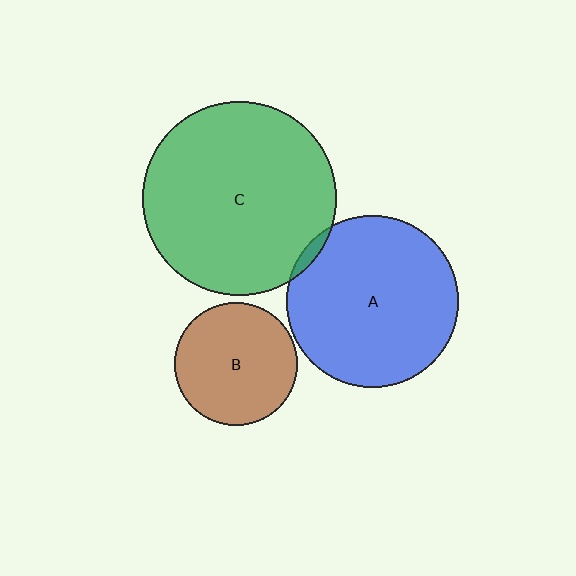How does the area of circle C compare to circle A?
Approximately 1.3 times.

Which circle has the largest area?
Circle C (green).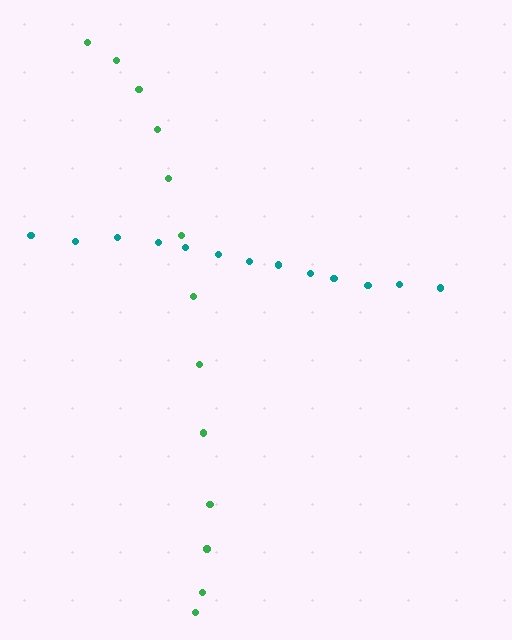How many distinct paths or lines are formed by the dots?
There are 2 distinct paths.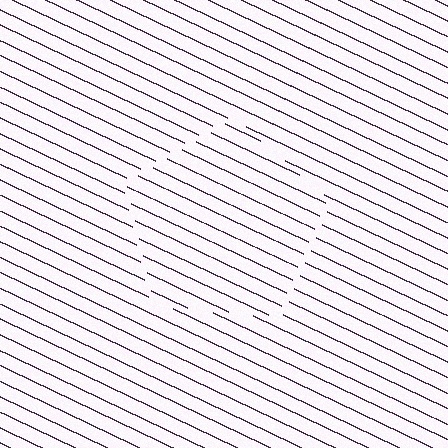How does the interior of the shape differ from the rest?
The interior of the shape contains the same grating, shifted by half a period — the contour is defined by the phase discontinuity where line-ends from the inner and outer gratings abut.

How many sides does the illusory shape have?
5 sides — the line-ends trace a pentagon.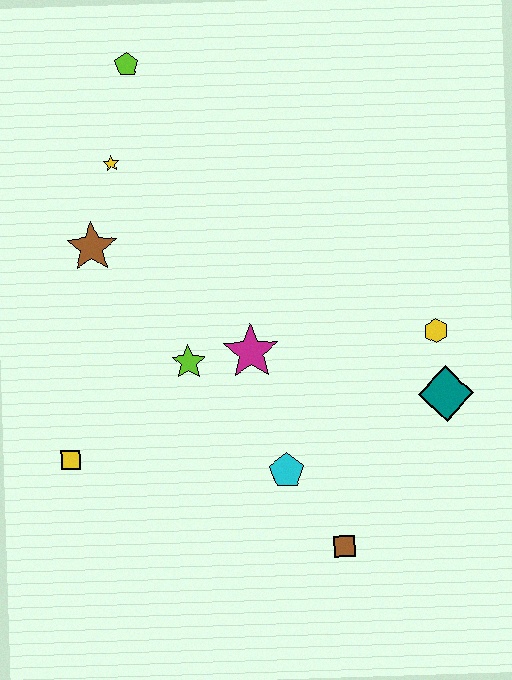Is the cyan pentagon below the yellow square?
Yes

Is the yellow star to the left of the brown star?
No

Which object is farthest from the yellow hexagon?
The lime pentagon is farthest from the yellow hexagon.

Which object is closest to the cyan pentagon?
The brown square is closest to the cyan pentagon.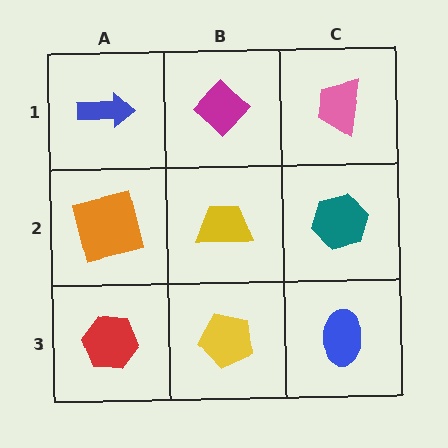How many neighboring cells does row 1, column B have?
3.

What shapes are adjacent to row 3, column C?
A teal hexagon (row 2, column C), a yellow pentagon (row 3, column B).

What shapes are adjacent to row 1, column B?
A yellow trapezoid (row 2, column B), a blue arrow (row 1, column A), a pink trapezoid (row 1, column C).